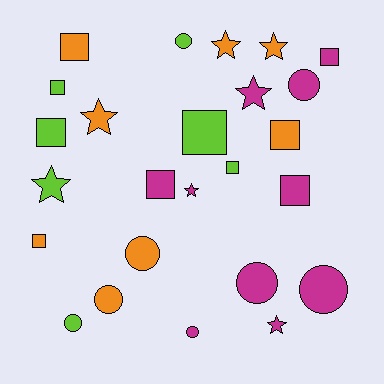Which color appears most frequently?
Magenta, with 10 objects.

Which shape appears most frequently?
Square, with 10 objects.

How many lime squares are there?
There are 4 lime squares.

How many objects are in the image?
There are 25 objects.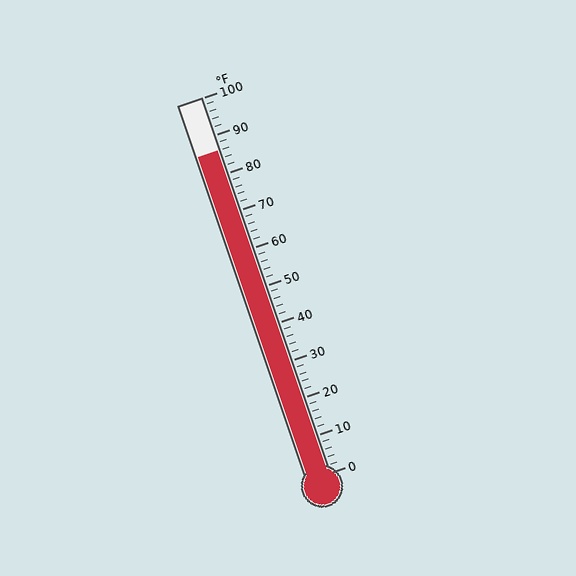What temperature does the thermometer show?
The thermometer shows approximately 86°F.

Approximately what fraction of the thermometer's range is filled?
The thermometer is filled to approximately 85% of its range.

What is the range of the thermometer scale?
The thermometer scale ranges from 0°F to 100°F.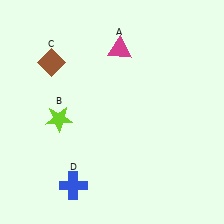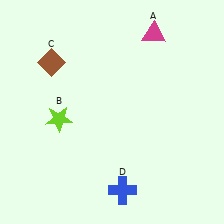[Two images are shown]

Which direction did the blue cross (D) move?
The blue cross (D) moved right.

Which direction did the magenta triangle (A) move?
The magenta triangle (A) moved right.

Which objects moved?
The objects that moved are: the magenta triangle (A), the blue cross (D).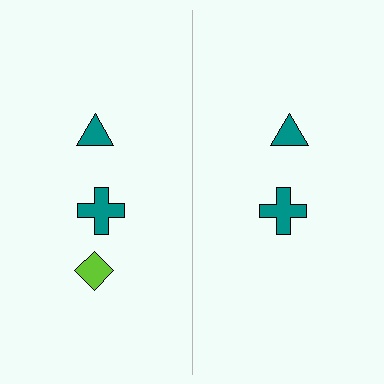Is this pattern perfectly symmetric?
No, the pattern is not perfectly symmetric. A lime diamond is missing from the right side.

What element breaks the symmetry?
A lime diamond is missing from the right side.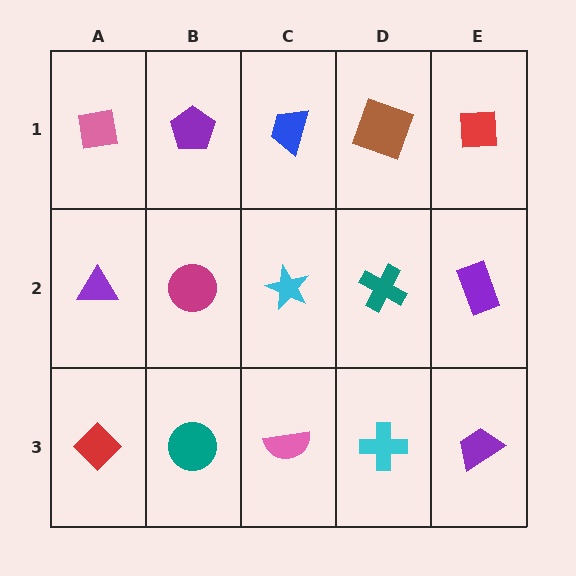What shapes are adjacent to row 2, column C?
A blue trapezoid (row 1, column C), a pink semicircle (row 3, column C), a magenta circle (row 2, column B), a teal cross (row 2, column D).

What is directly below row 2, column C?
A pink semicircle.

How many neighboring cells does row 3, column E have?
2.